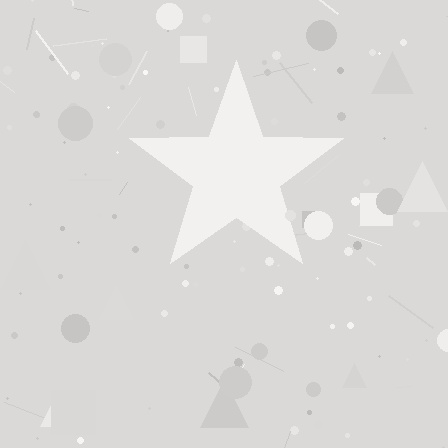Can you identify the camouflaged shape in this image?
The camouflaged shape is a star.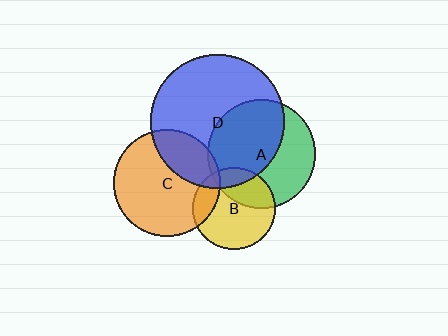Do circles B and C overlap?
Yes.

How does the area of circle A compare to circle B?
Approximately 1.7 times.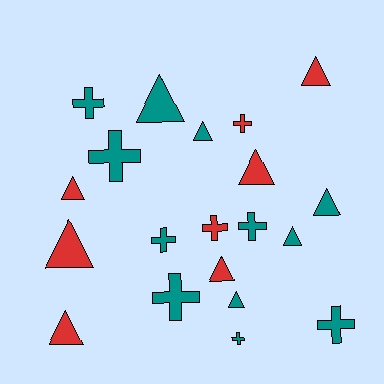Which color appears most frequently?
Teal, with 12 objects.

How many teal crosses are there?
There are 7 teal crosses.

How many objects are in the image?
There are 20 objects.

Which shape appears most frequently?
Triangle, with 11 objects.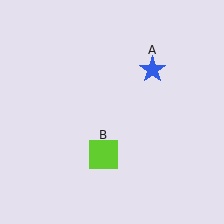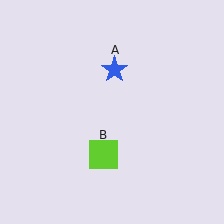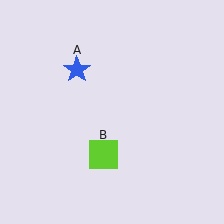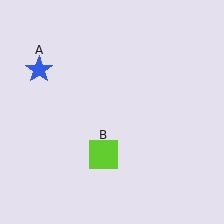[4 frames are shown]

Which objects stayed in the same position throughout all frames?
Lime square (object B) remained stationary.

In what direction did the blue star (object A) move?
The blue star (object A) moved left.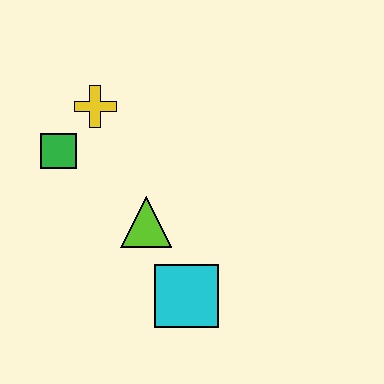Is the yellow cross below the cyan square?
No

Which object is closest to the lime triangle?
The cyan square is closest to the lime triangle.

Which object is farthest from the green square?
The cyan square is farthest from the green square.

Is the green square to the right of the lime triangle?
No